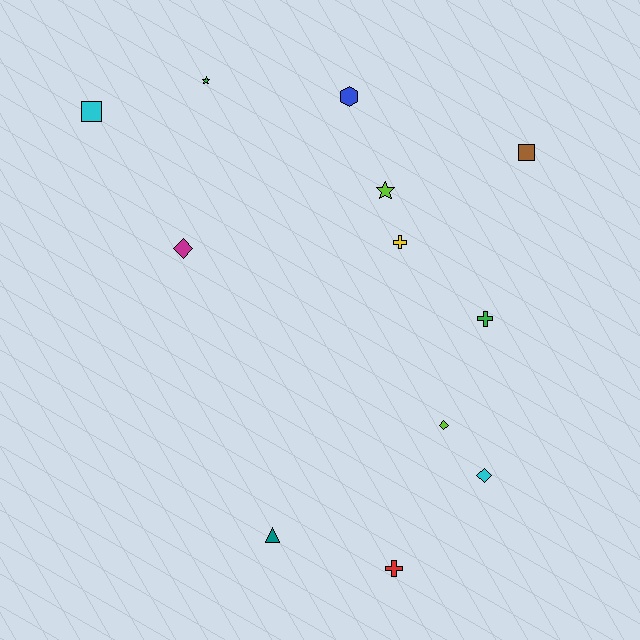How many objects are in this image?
There are 12 objects.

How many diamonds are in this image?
There are 3 diamonds.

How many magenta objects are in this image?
There is 1 magenta object.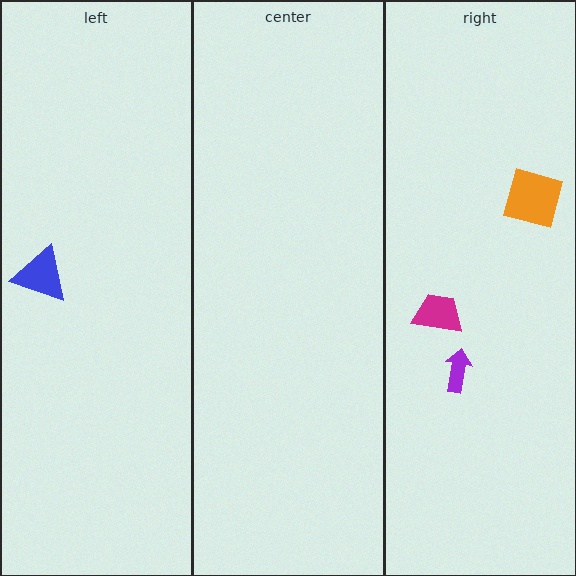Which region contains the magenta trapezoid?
The right region.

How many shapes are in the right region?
3.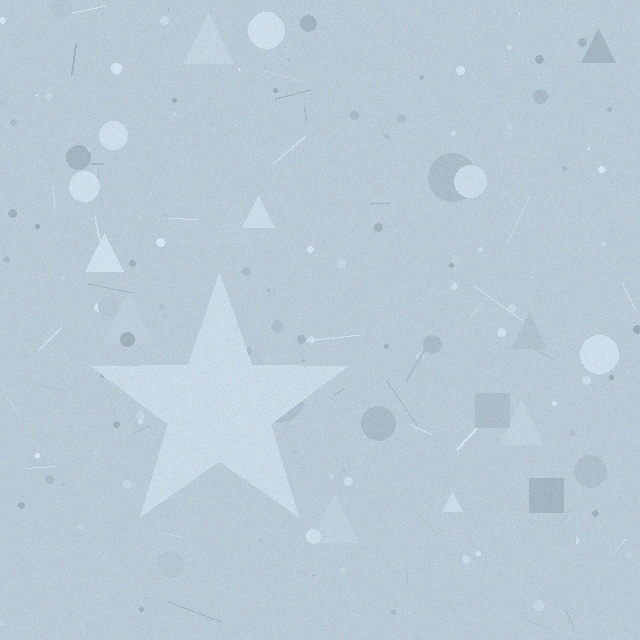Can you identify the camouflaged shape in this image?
The camouflaged shape is a star.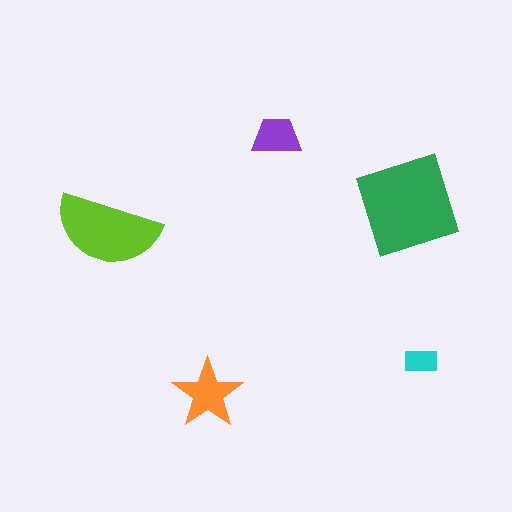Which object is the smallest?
The cyan rectangle.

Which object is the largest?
The green diamond.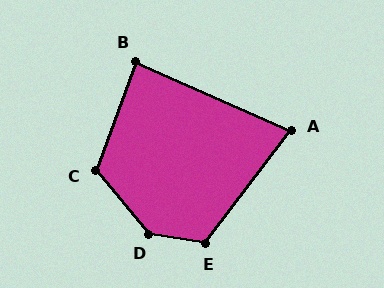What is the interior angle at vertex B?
Approximately 86 degrees (approximately right).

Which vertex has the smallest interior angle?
A, at approximately 77 degrees.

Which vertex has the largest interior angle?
D, at approximately 139 degrees.